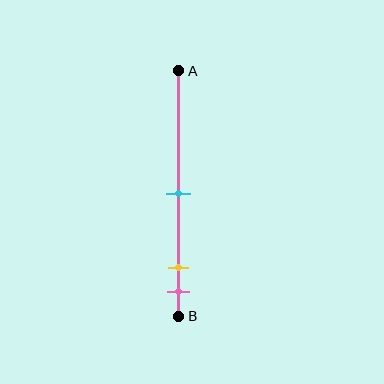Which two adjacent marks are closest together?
The yellow and pink marks are the closest adjacent pair.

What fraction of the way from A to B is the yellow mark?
The yellow mark is approximately 80% (0.8) of the way from A to B.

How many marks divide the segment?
There are 3 marks dividing the segment.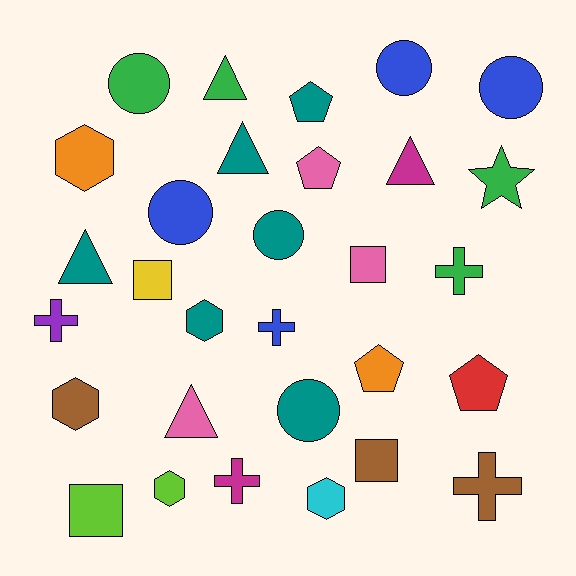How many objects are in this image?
There are 30 objects.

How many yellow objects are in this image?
There is 1 yellow object.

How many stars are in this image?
There is 1 star.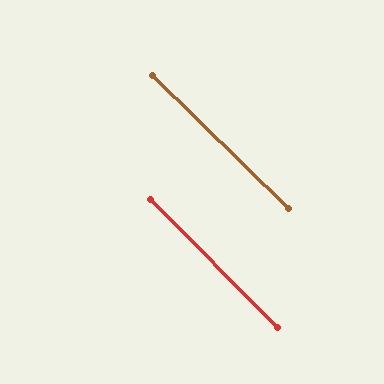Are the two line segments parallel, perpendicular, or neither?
Parallel — their directions differ by only 1.3°.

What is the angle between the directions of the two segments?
Approximately 1 degree.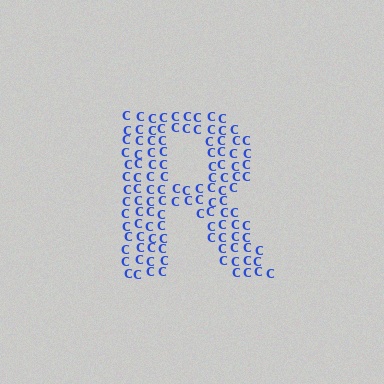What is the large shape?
The large shape is the letter R.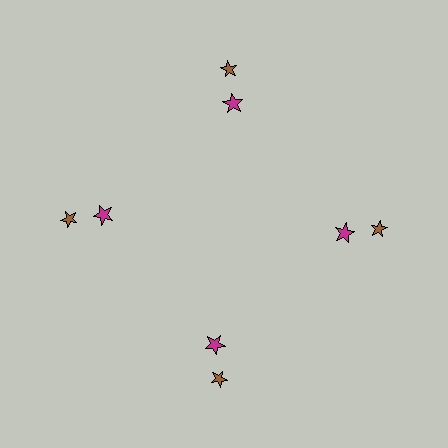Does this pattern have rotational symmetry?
Yes, this pattern has 4-fold rotational symmetry. It looks the same after rotating 90 degrees around the center.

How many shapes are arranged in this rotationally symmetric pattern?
There are 8 shapes, arranged in 4 groups of 2.